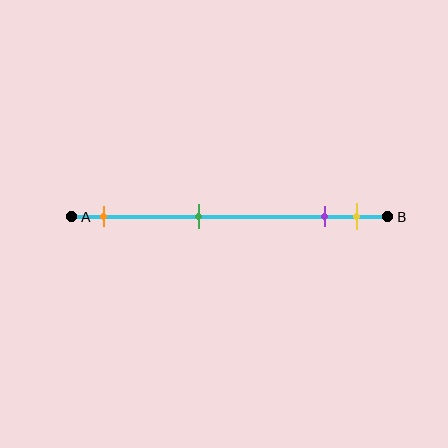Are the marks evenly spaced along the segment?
No, the marks are not evenly spaced.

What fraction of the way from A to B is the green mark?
The green mark is approximately 40% (0.4) of the way from A to B.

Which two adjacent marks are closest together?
The purple and yellow marks are the closest adjacent pair.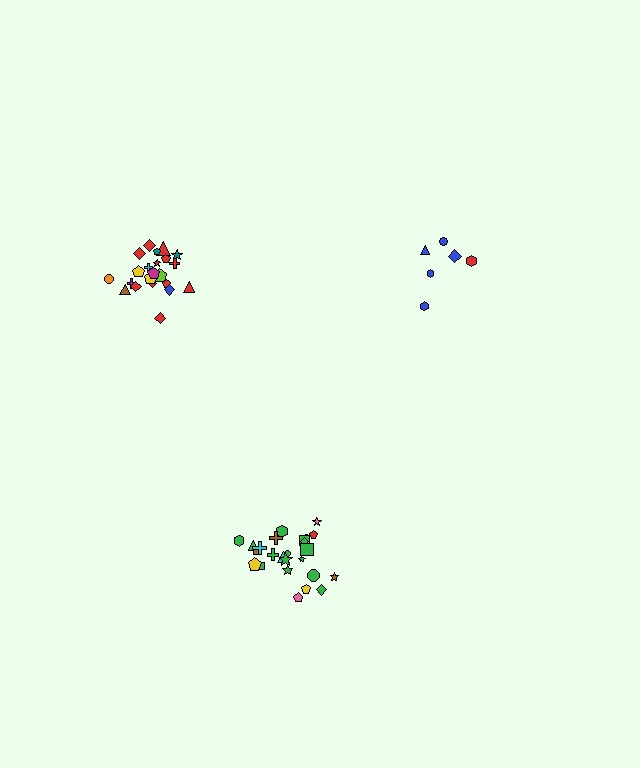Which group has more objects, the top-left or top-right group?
The top-left group.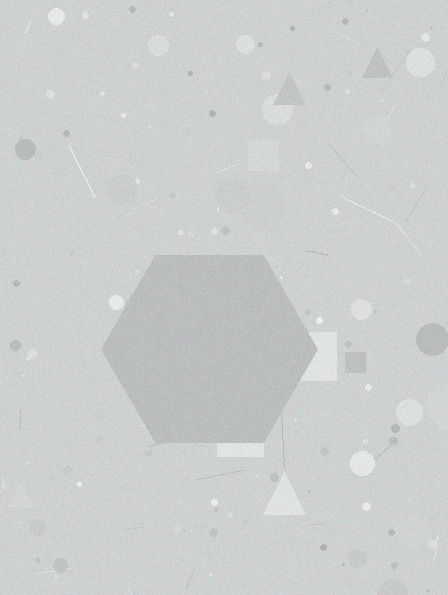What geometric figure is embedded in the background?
A hexagon is embedded in the background.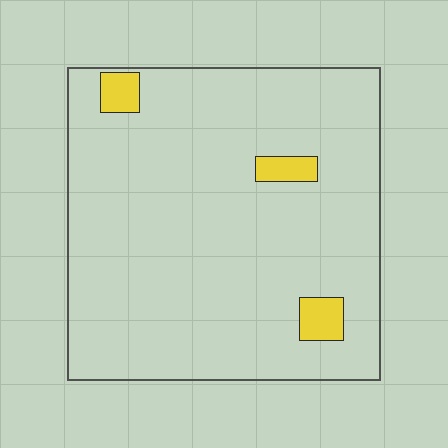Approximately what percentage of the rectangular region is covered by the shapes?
Approximately 5%.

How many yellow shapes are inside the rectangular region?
3.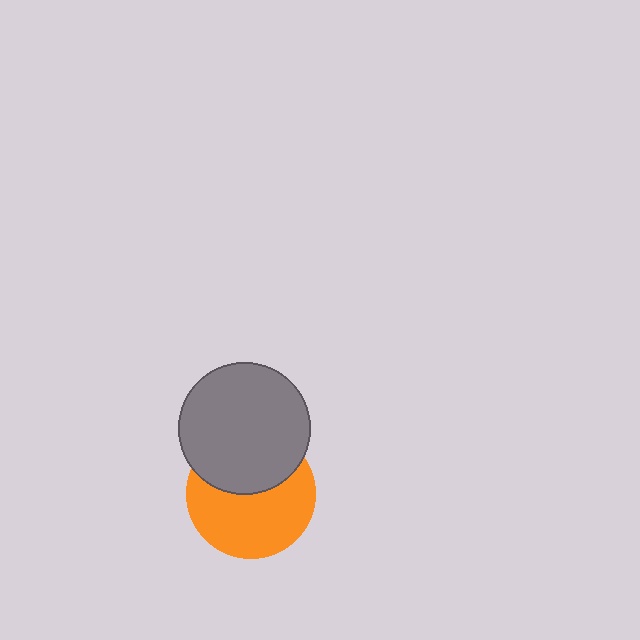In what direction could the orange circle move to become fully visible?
The orange circle could move down. That would shift it out from behind the gray circle entirely.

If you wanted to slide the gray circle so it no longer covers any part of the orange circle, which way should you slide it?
Slide it up — that is the most direct way to separate the two shapes.